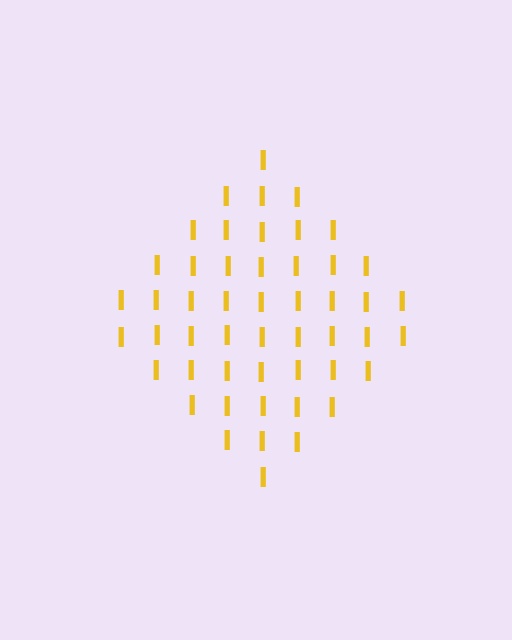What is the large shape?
The large shape is a diamond.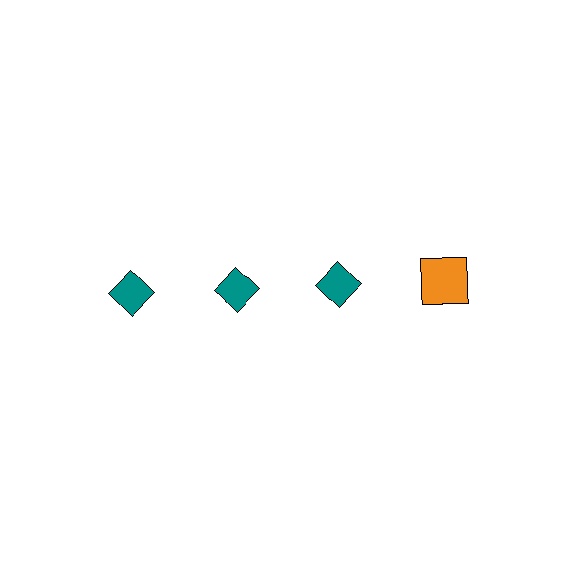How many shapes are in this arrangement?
There are 4 shapes arranged in a grid pattern.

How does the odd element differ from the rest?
It differs in both color (orange instead of teal) and shape (square instead of diamond).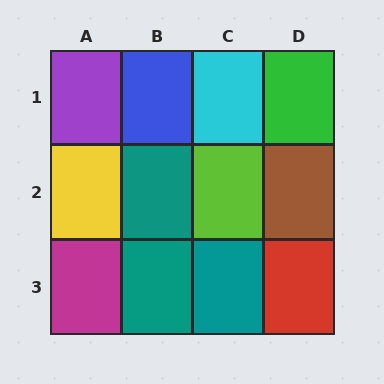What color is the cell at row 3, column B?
Teal.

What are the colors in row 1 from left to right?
Purple, blue, cyan, green.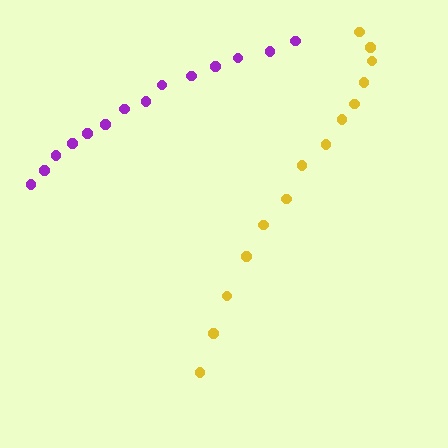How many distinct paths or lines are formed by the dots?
There are 2 distinct paths.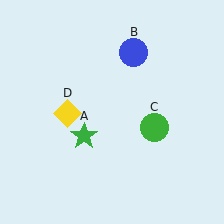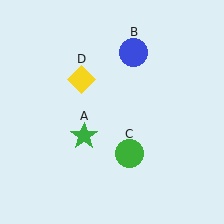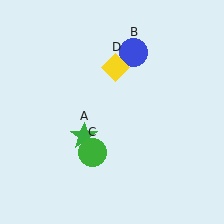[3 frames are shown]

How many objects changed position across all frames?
2 objects changed position: green circle (object C), yellow diamond (object D).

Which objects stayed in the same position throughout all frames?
Green star (object A) and blue circle (object B) remained stationary.